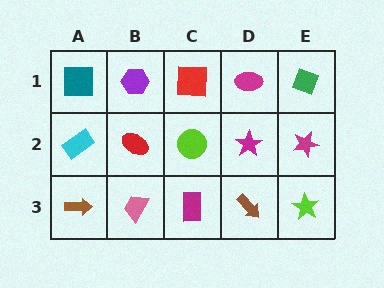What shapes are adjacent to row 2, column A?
A teal square (row 1, column A), a brown arrow (row 3, column A), a red ellipse (row 2, column B).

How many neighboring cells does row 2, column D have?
4.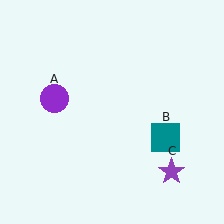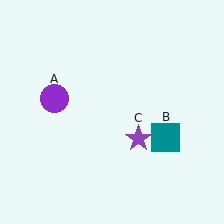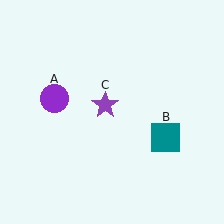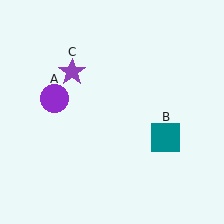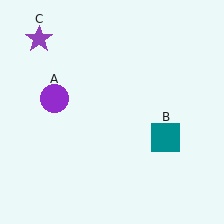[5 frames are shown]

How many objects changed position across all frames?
1 object changed position: purple star (object C).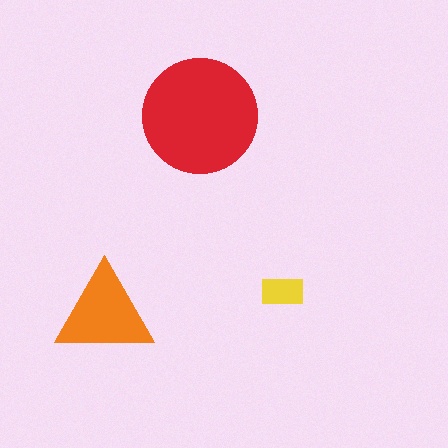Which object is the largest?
The red circle.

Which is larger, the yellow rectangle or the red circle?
The red circle.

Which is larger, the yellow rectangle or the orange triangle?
The orange triangle.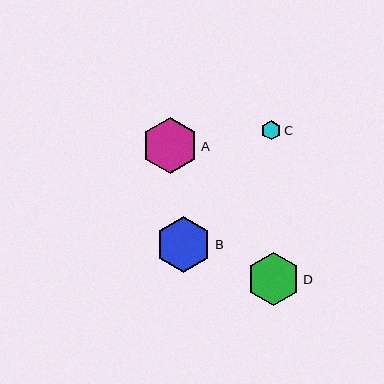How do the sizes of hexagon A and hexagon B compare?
Hexagon A and hexagon B are approximately the same size.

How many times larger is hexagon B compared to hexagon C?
Hexagon B is approximately 2.9 times the size of hexagon C.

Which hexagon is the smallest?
Hexagon C is the smallest with a size of approximately 19 pixels.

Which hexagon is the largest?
Hexagon A is the largest with a size of approximately 56 pixels.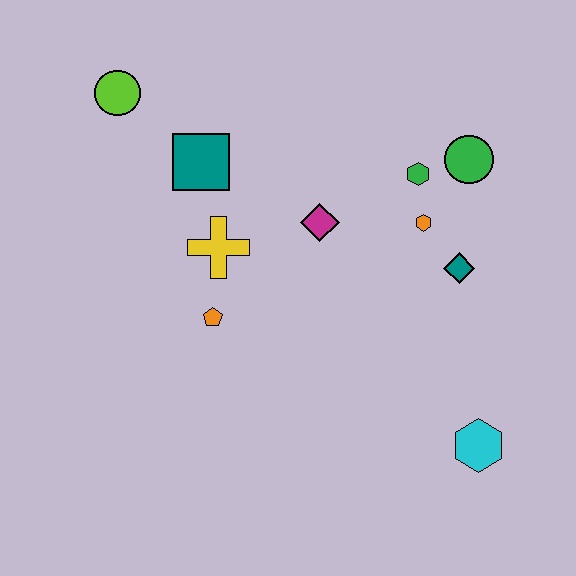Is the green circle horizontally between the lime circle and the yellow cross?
No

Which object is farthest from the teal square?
The cyan hexagon is farthest from the teal square.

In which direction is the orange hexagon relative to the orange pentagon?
The orange hexagon is to the right of the orange pentagon.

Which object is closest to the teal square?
The yellow cross is closest to the teal square.